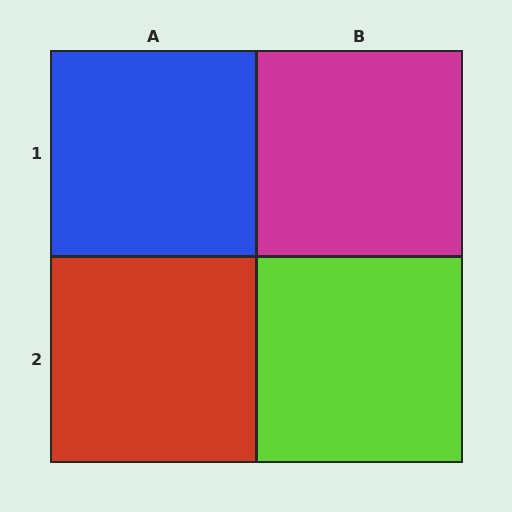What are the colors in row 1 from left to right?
Blue, magenta.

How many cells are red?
1 cell is red.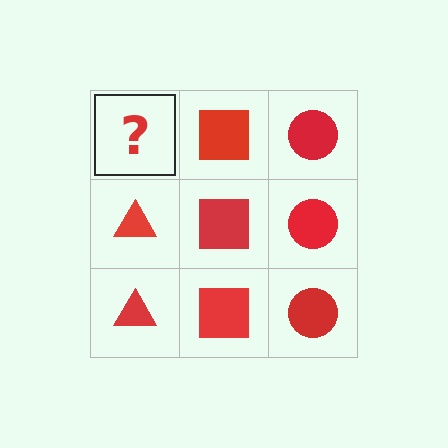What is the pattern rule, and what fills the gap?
The rule is that each column has a consistent shape. The gap should be filled with a red triangle.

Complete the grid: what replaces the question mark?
The question mark should be replaced with a red triangle.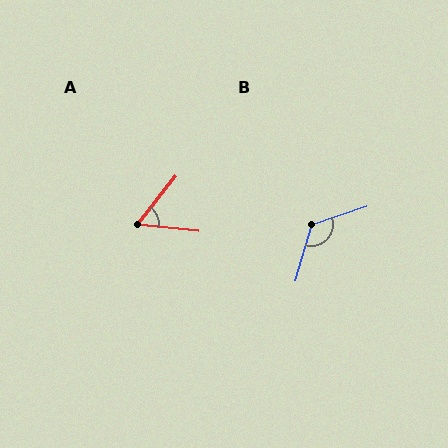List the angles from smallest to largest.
A (58°), B (125°).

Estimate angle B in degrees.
Approximately 125 degrees.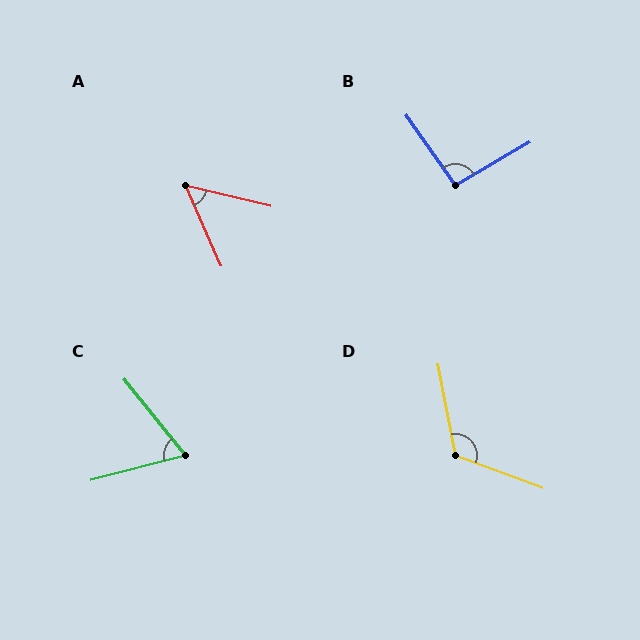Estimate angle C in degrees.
Approximately 66 degrees.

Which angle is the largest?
D, at approximately 121 degrees.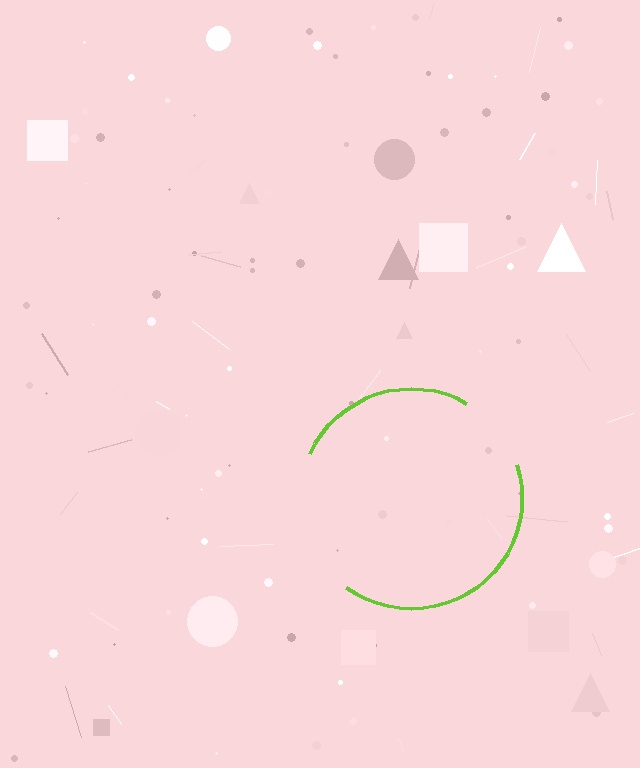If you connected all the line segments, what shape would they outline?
They would outline a circle.